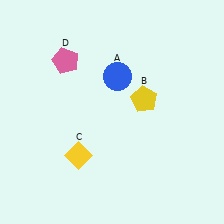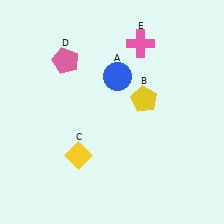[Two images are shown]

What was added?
A pink cross (E) was added in Image 2.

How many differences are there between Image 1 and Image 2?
There is 1 difference between the two images.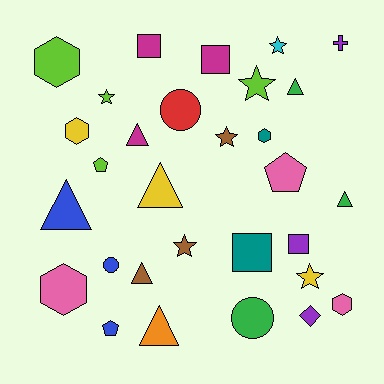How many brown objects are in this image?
There are 3 brown objects.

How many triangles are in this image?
There are 7 triangles.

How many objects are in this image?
There are 30 objects.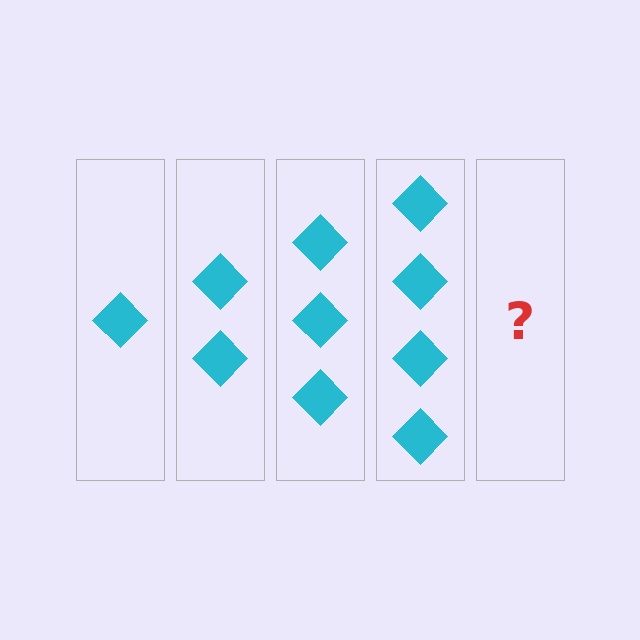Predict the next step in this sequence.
The next step is 5 diamonds.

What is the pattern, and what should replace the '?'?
The pattern is that each step adds one more diamond. The '?' should be 5 diamonds.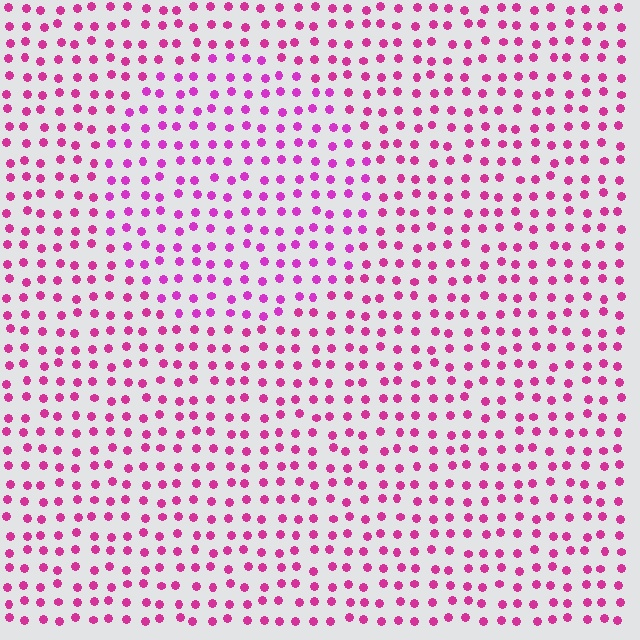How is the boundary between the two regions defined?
The boundary is defined purely by a slight shift in hue (about 18 degrees). Spacing, size, and orientation are identical on both sides.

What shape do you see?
I see a circle.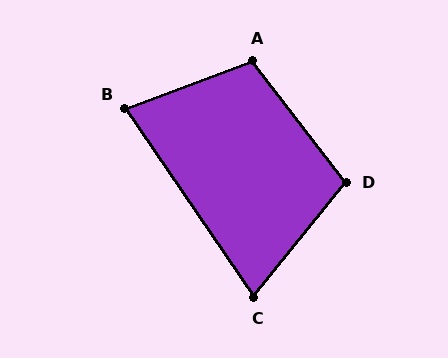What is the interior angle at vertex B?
Approximately 76 degrees (acute).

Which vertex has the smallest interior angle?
C, at approximately 73 degrees.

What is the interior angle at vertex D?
Approximately 104 degrees (obtuse).